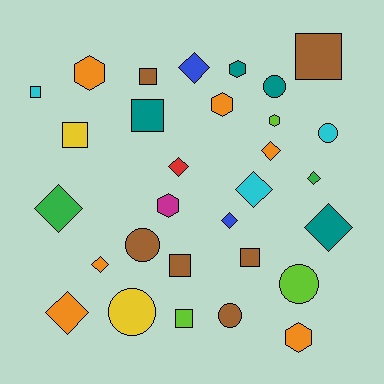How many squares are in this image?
There are 8 squares.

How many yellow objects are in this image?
There are 2 yellow objects.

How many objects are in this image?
There are 30 objects.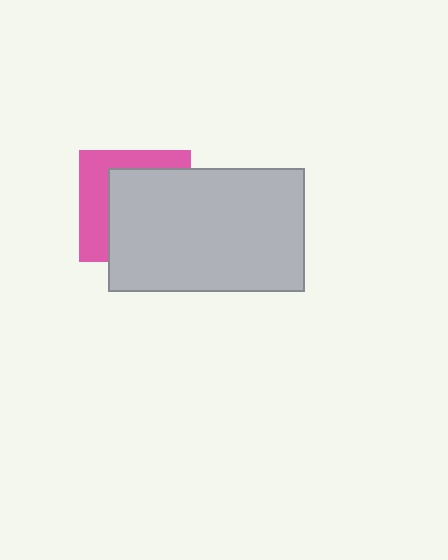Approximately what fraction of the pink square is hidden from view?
Roughly 63% of the pink square is hidden behind the light gray rectangle.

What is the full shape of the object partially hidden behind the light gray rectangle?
The partially hidden object is a pink square.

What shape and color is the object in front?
The object in front is a light gray rectangle.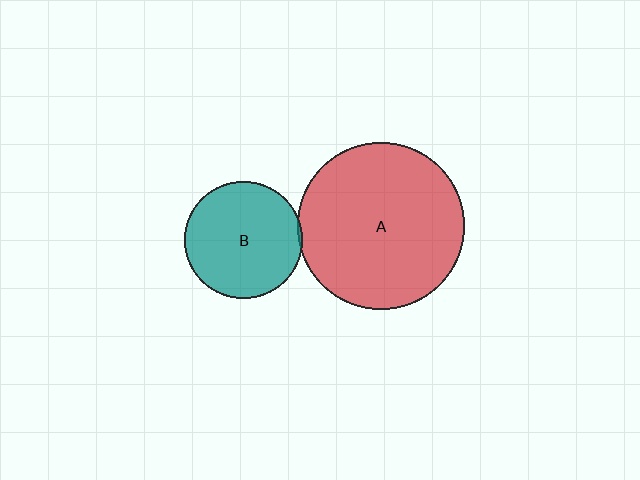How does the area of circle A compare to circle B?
Approximately 2.0 times.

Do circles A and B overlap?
Yes.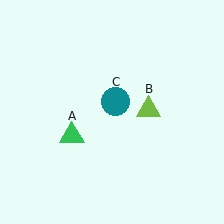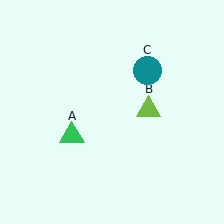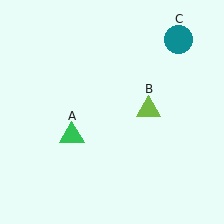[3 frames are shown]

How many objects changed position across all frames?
1 object changed position: teal circle (object C).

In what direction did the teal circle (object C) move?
The teal circle (object C) moved up and to the right.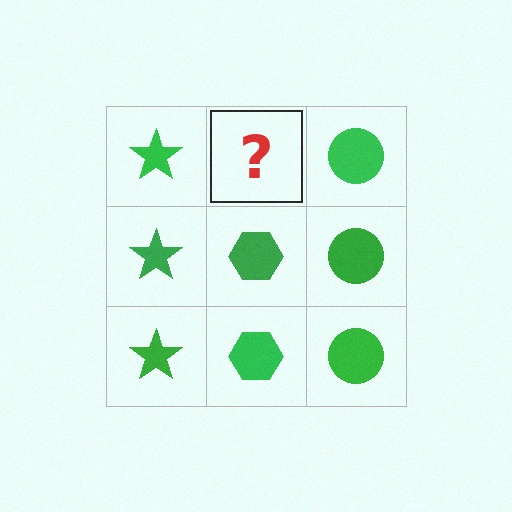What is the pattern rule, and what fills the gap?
The rule is that each column has a consistent shape. The gap should be filled with a green hexagon.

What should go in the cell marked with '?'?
The missing cell should contain a green hexagon.